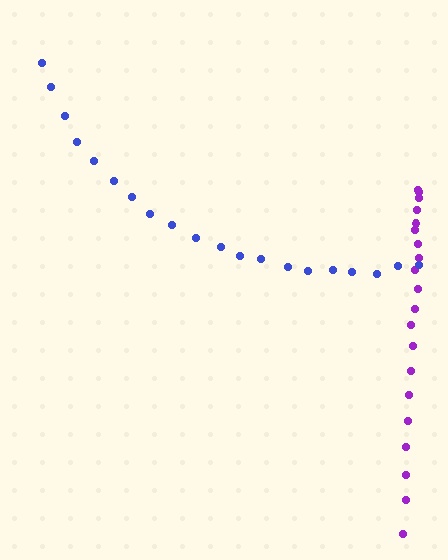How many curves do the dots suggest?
There are 2 distinct paths.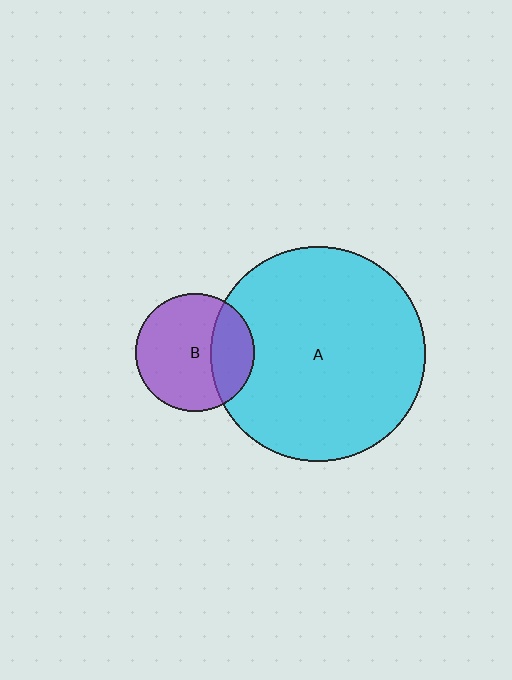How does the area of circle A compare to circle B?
Approximately 3.3 times.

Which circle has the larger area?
Circle A (cyan).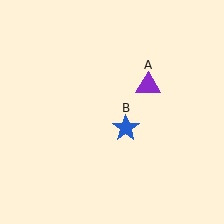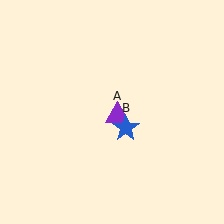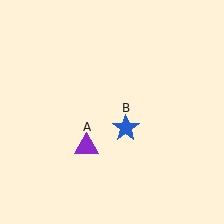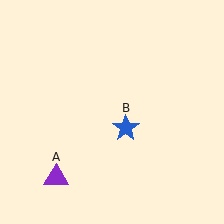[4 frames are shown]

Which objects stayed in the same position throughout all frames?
Blue star (object B) remained stationary.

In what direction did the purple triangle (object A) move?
The purple triangle (object A) moved down and to the left.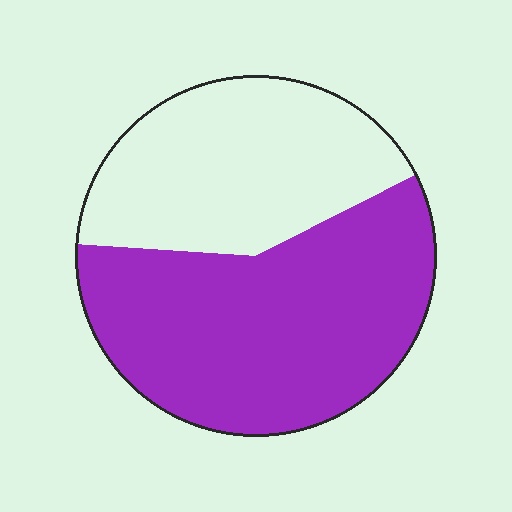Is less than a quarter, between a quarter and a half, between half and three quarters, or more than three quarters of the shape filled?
Between half and three quarters.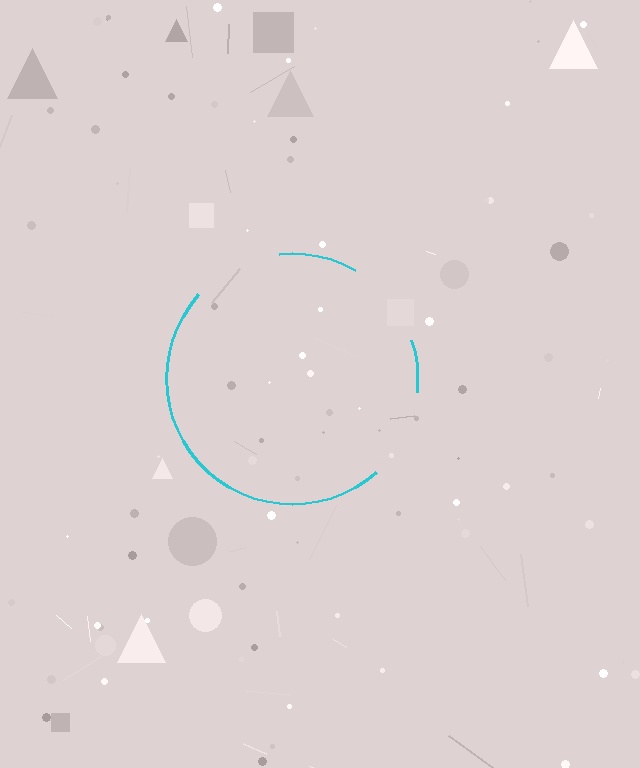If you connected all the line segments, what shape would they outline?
They would outline a circle.